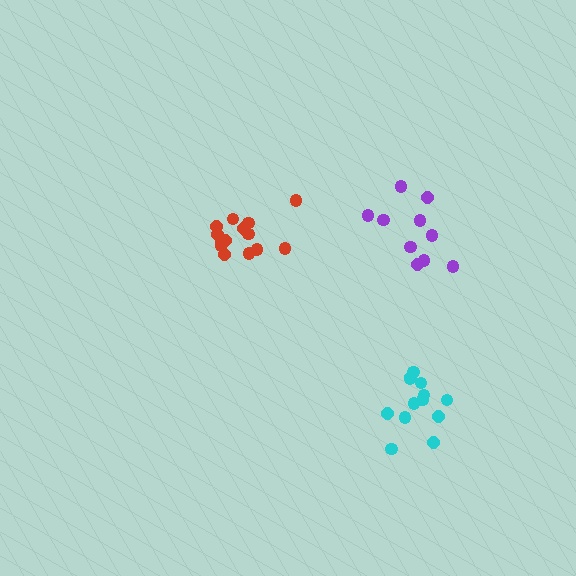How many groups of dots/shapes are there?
There are 3 groups.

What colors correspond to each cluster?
The clusters are colored: purple, red, cyan.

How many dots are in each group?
Group 1: 10 dots, Group 2: 14 dots, Group 3: 13 dots (37 total).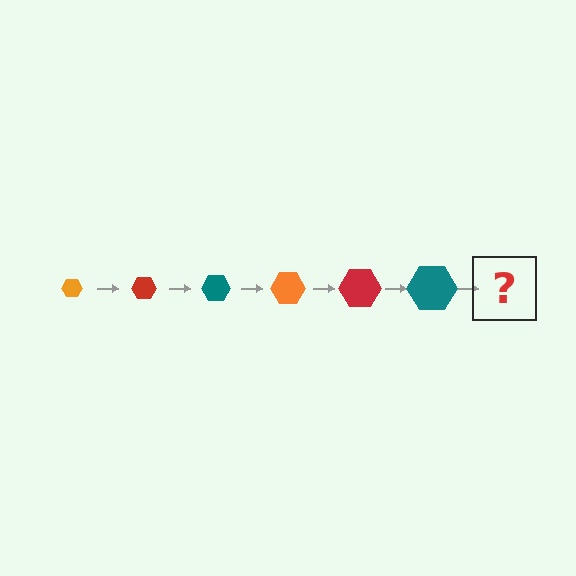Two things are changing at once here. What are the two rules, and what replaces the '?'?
The two rules are that the hexagon grows larger each step and the color cycles through orange, red, and teal. The '?' should be an orange hexagon, larger than the previous one.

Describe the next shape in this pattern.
It should be an orange hexagon, larger than the previous one.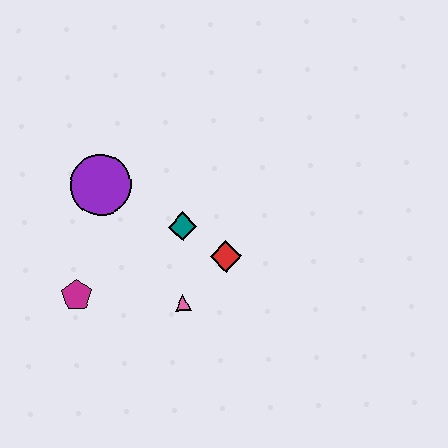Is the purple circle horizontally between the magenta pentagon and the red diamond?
Yes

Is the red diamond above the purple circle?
No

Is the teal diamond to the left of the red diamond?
Yes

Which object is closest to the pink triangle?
The red diamond is closest to the pink triangle.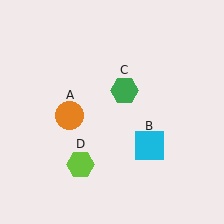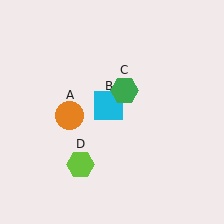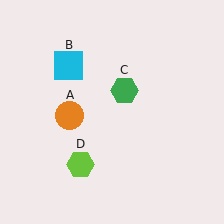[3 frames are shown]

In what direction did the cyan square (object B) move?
The cyan square (object B) moved up and to the left.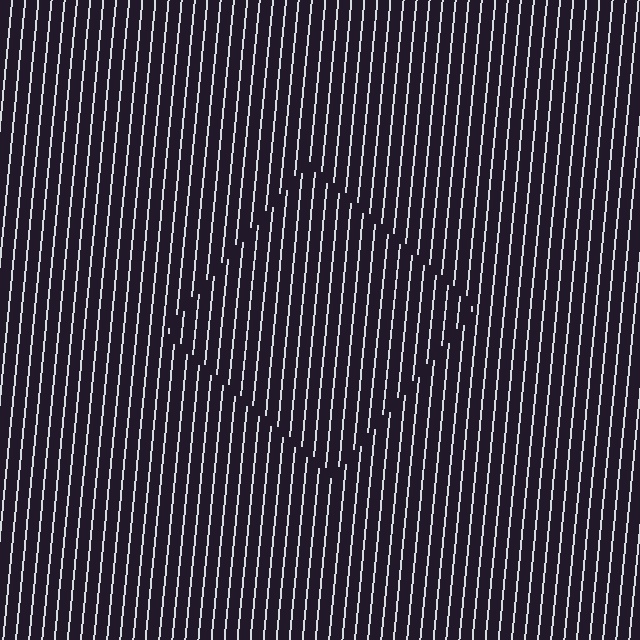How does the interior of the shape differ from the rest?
The interior of the shape contains the same grating, shifted by half a period — the contour is defined by the phase discontinuity where line-ends from the inner and outer gratings abut.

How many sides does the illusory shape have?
4 sides — the line-ends trace a square.